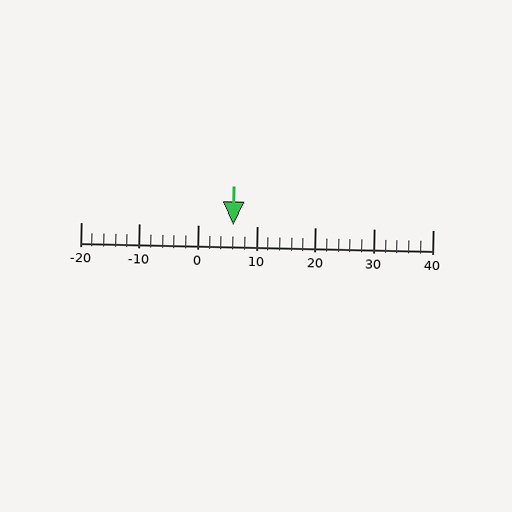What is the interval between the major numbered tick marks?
The major tick marks are spaced 10 units apart.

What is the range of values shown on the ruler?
The ruler shows values from -20 to 40.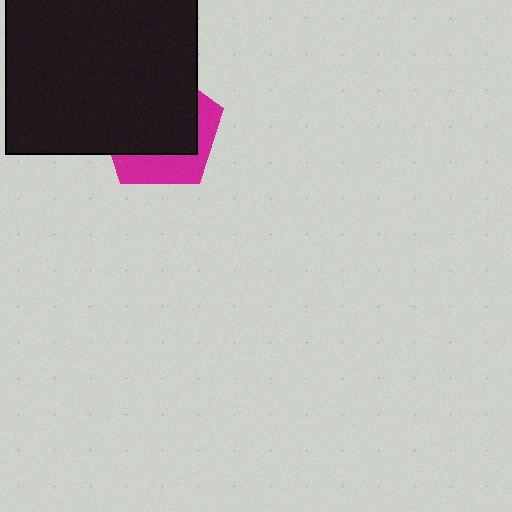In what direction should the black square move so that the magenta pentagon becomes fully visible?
The black square should move toward the upper-left. That is the shortest direction to clear the overlap and leave the magenta pentagon fully visible.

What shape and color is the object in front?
The object in front is a black square.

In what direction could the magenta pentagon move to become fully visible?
The magenta pentagon could move toward the lower-right. That would shift it out from behind the black square entirely.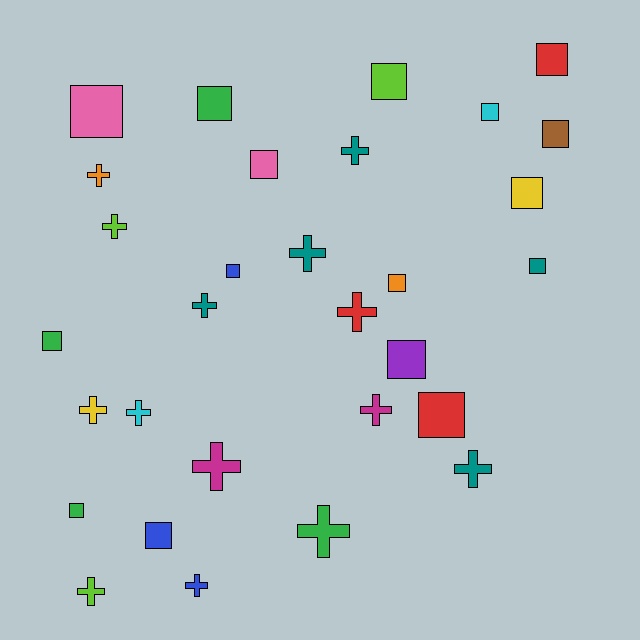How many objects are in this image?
There are 30 objects.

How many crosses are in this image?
There are 14 crosses.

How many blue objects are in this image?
There are 3 blue objects.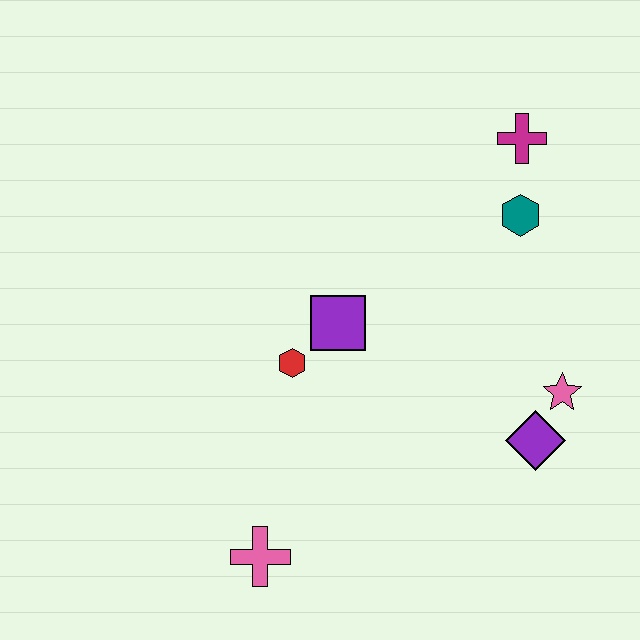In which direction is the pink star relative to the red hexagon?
The pink star is to the right of the red hexagon.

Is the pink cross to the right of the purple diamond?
No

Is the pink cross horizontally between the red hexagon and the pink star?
No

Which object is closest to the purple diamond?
The pink star is closest to the purple diamond.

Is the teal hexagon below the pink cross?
No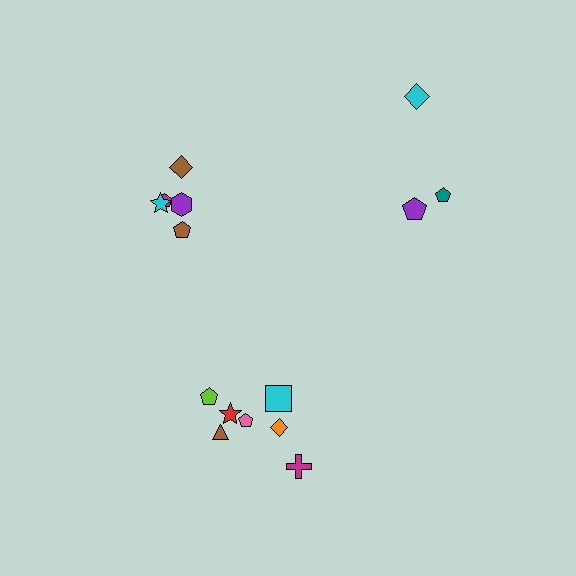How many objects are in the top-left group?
There are 5 objects.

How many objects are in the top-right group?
There are 3 objects.